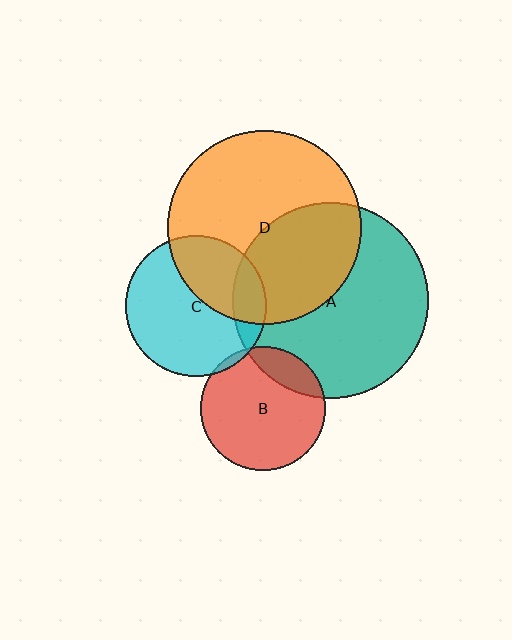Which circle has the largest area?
Circle A (teal).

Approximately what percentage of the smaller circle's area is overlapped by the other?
Approximately 40%.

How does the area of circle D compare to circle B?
Approximately 2.4 times.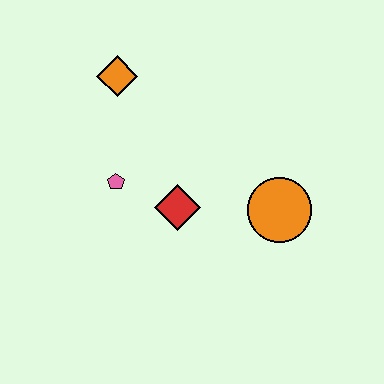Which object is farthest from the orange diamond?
The orange circle is farthest from the orange diamond.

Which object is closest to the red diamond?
The pink pentagon is closest to the red diamond.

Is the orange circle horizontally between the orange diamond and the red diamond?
No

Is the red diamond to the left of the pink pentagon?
No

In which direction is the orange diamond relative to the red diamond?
The orange diamond is above the red diamond.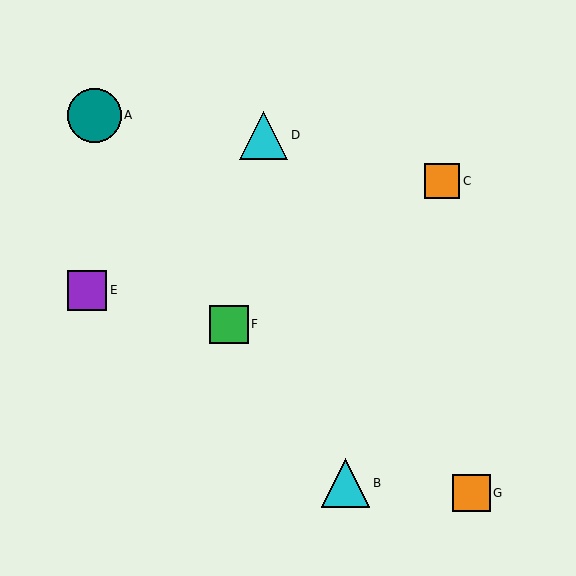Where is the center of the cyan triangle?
The center of the cyan triangle is at (345, 483).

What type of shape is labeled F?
Shape F is a green square.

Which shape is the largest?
The teal circle (labeled A) is the largest.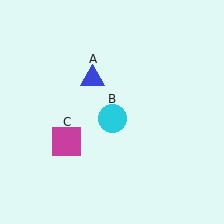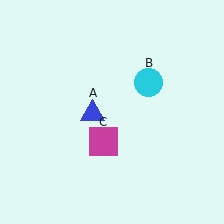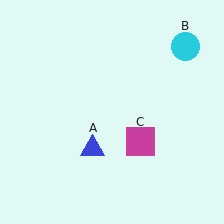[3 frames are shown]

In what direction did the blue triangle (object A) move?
The blue triangle (object A) moved down.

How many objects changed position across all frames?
3 objects changed position: blue triangle (object A), cyan circle (object B), magenta square (object C).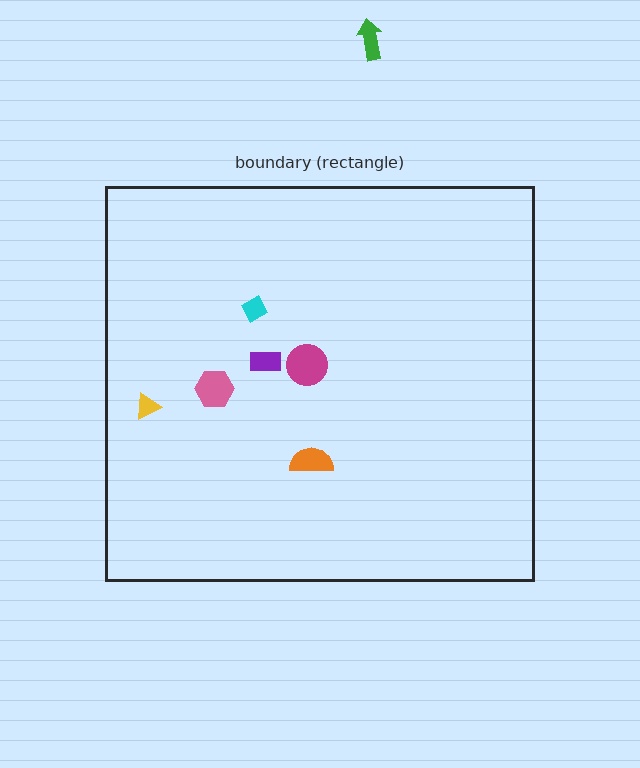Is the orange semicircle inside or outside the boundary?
Inside.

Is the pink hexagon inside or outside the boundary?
Inside.